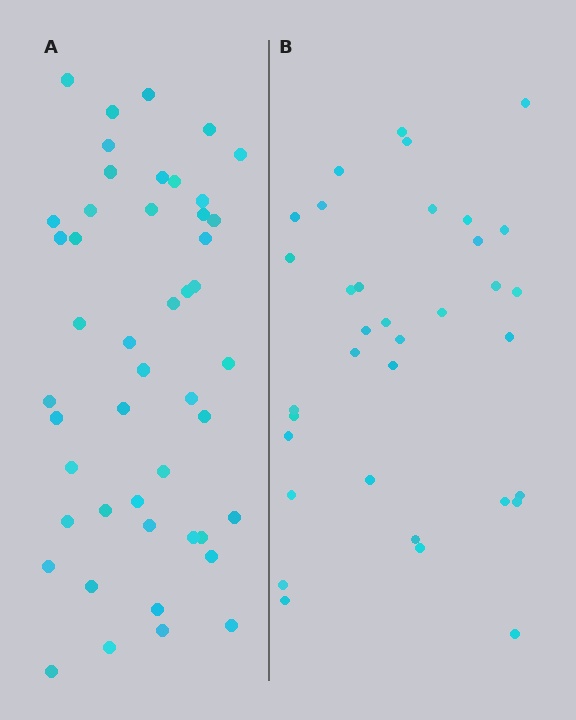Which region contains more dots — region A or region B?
Region A (the left region) has more dots.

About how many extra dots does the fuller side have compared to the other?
Region A has roughly 12 or so more dots than region B.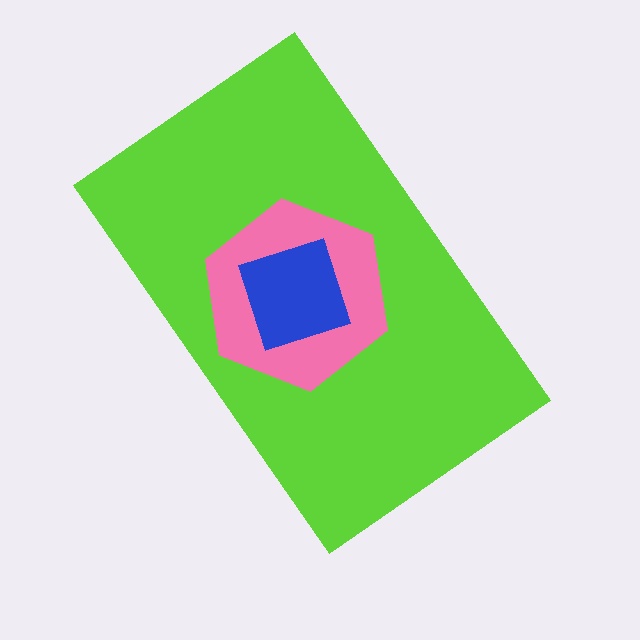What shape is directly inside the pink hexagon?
The blue diamond.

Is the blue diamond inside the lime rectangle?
Yes.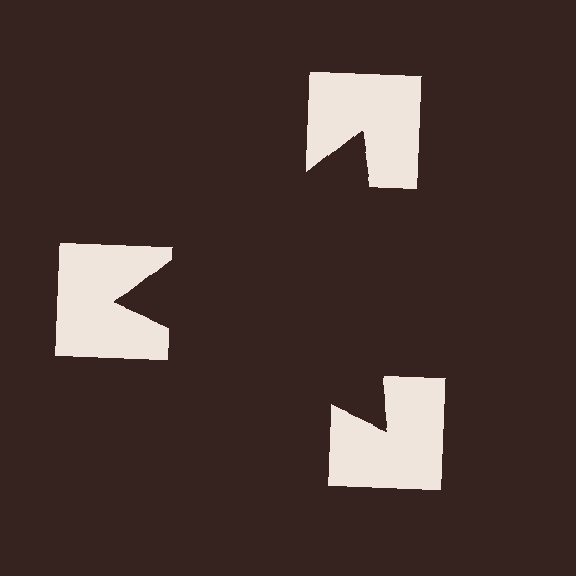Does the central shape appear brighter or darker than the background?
It typically appears slightly darker than the background, even though no actual brightness change is drawn.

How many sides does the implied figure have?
3 sides.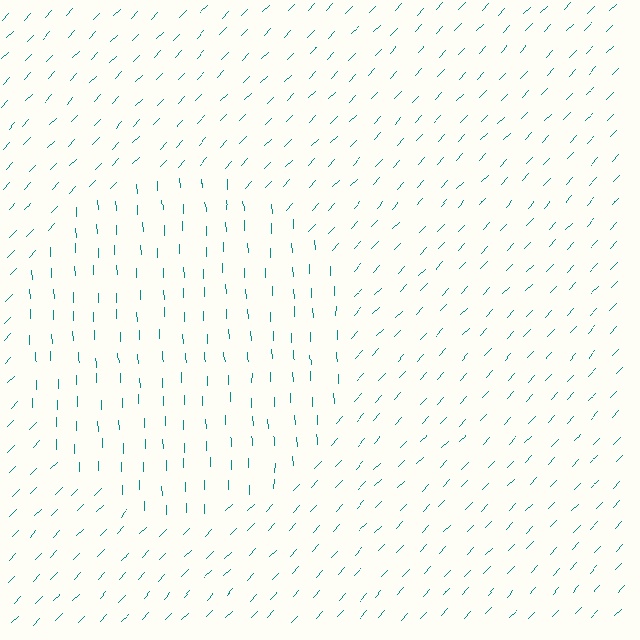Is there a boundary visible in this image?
Yes, there is a texture boundary formed by a change in line orientation.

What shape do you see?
I see a circle.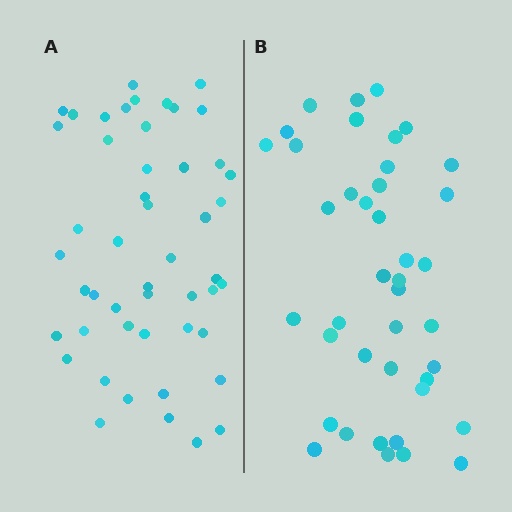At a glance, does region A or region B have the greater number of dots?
Region A (the left region) has more dots.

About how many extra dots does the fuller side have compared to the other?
Region A has roughly 8 or so more dots than region B.